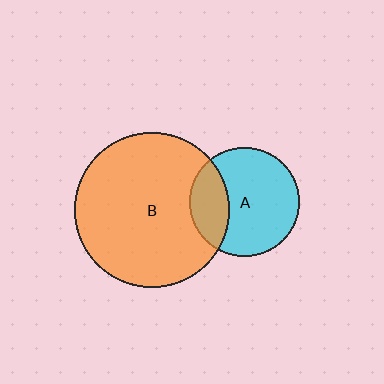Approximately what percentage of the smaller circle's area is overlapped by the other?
Approximately 25%.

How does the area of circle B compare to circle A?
Approximately 2.0 times.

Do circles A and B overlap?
Yes.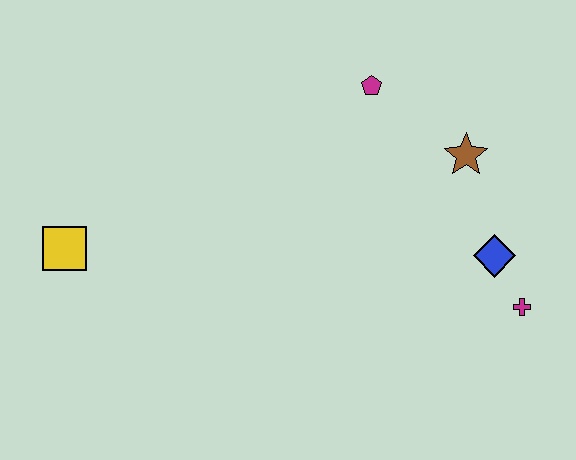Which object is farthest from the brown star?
The yellow square is farthest from the brown star.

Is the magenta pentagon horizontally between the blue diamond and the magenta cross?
No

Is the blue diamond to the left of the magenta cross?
Yes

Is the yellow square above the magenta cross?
Yes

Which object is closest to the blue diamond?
The magenta cross is closest to the blue diamond.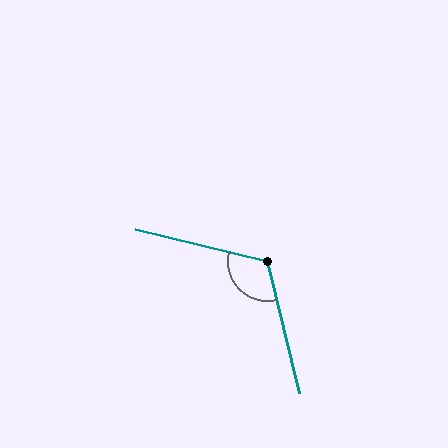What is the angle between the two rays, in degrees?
Approximately 118 degrees.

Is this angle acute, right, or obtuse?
It is obtuse.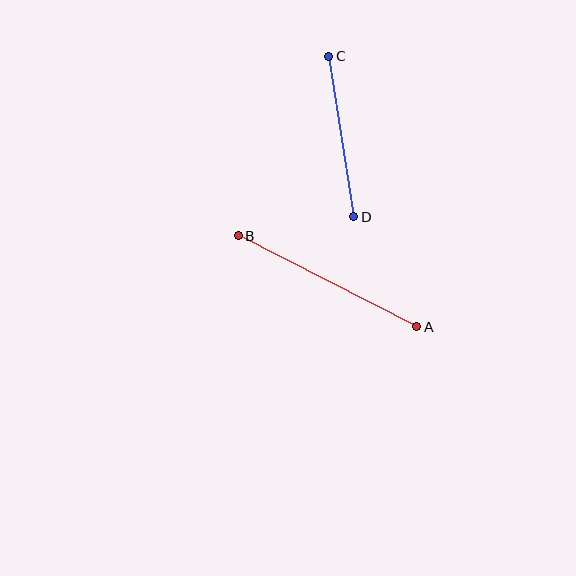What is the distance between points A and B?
The distance is approximately 201 pixels.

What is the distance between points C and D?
The distance is approximately 163 pixels.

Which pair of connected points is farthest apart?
Points A and B are farthest apart.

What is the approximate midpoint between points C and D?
The midpoint is at approximately (341, 137) pixels.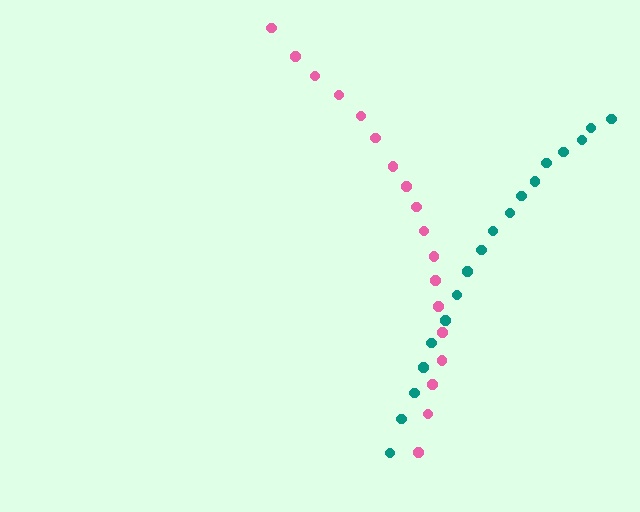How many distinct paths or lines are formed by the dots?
There are 2 distinct paths.